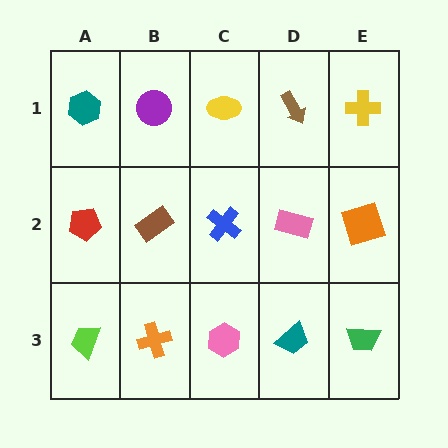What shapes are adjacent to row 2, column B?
A purple circle (row 1, column B), an orange cross (row 3, column B), a red pentagon (row 2, column A), a blue cross (row 2, column C).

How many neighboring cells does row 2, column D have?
4.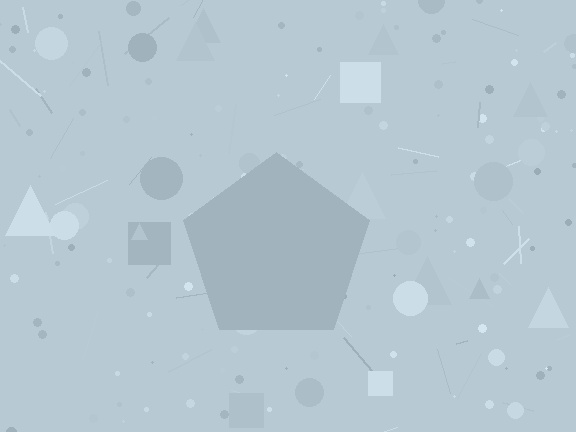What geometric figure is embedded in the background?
A pentagon is embedded in the background.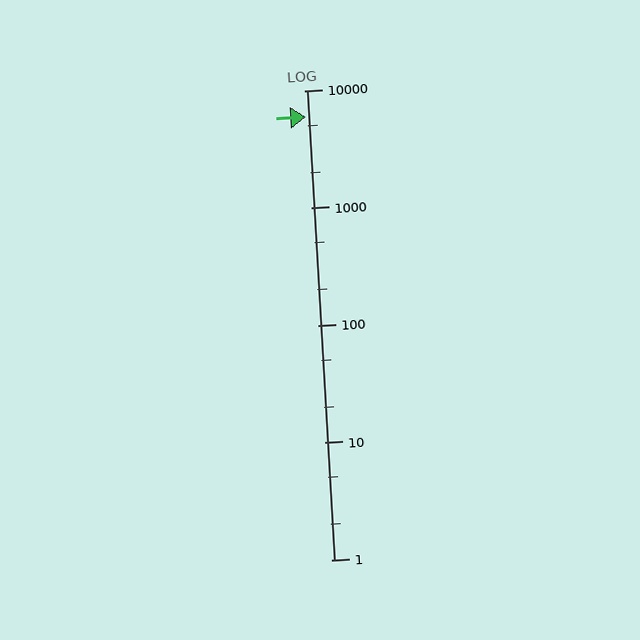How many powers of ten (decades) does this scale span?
The scale spans 4 decades, from 1 to 10000.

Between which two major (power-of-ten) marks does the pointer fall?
The pointer is between 1000 and 10000.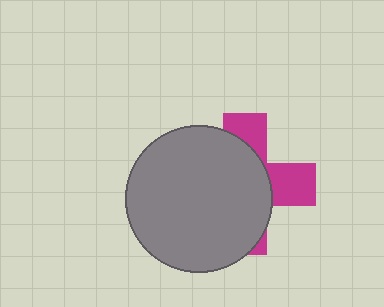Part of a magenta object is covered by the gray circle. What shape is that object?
It is a cross.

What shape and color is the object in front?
The object in front is a gray circle.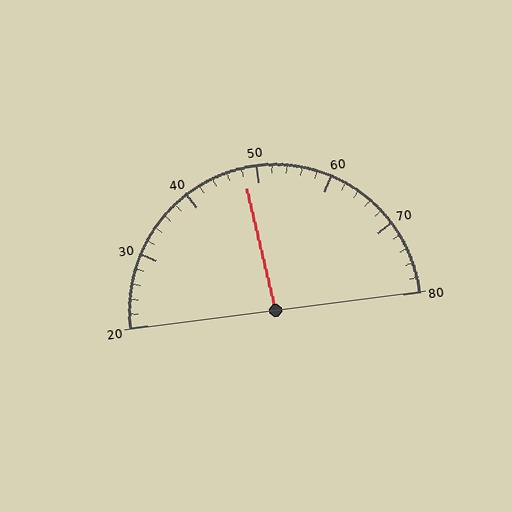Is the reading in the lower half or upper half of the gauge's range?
The reading is in the lower half of the range (20 to 80).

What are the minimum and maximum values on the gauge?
The gauge ranges from 20 to 80.